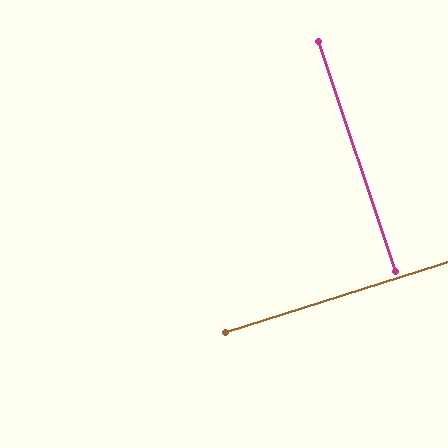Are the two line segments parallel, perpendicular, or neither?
Perpendicular — they meet at approximately 89°.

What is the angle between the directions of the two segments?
Approximately 89 degrees.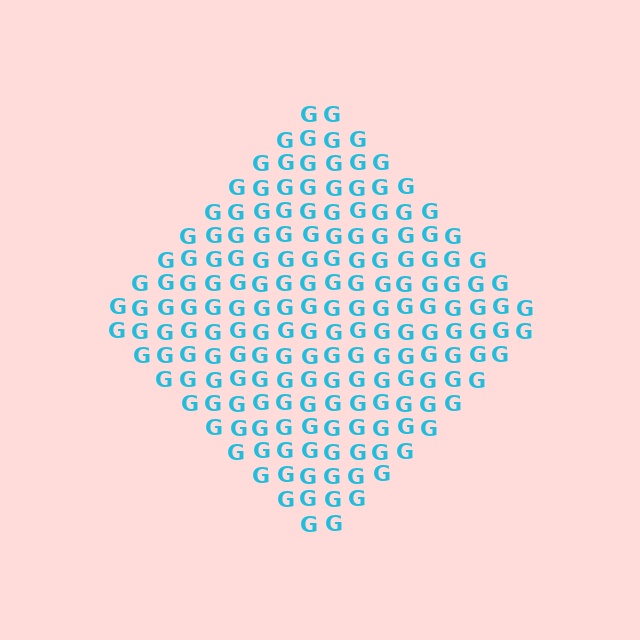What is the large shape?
The large shape is a diamond.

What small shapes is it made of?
It is made of small letter G's.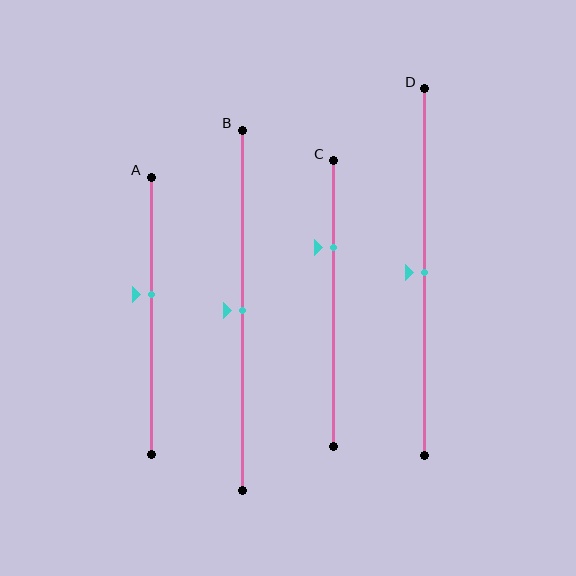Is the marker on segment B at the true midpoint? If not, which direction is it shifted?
Yes, the marker on segment B is at the true midpoint.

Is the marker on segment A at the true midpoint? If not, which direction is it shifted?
No, the marker on segment A is shifted upward by about 8% of the segment length.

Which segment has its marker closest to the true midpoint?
Segment B has its marker closest to the true midpoint.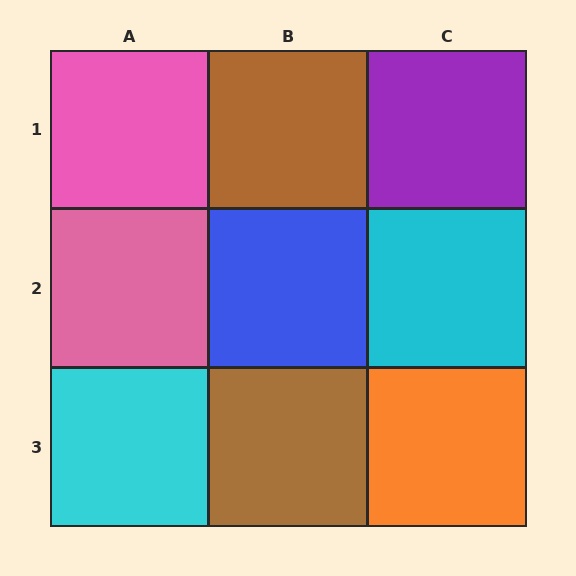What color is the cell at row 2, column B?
Blue.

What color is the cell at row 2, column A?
Pink.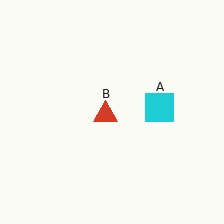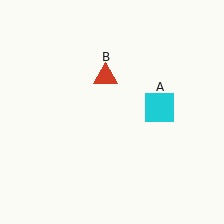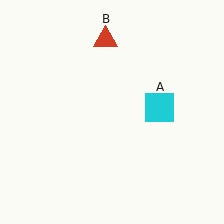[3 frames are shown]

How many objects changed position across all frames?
1 object changed position: red triangle (object B).